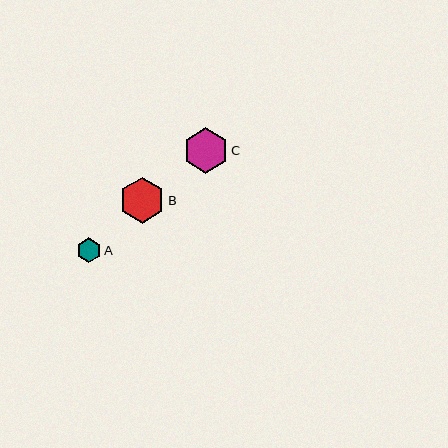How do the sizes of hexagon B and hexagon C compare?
Hexagon B and hexagon C are approximately the same size.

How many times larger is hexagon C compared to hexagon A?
Hexagon C is approximately 1.8 times the size of hexagon A.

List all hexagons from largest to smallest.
From largest to smallest: B, C, A.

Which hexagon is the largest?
Hexagon B is the largest with a size of approximately 46 pixels.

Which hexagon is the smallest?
Hexagon A is the smallest with a size of approximately 25 pixels.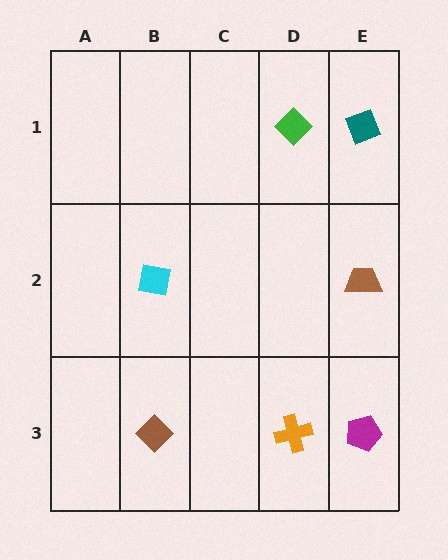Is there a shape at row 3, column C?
No, that cell is empty.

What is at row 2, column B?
A cyan square.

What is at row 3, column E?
A magenta pentagon.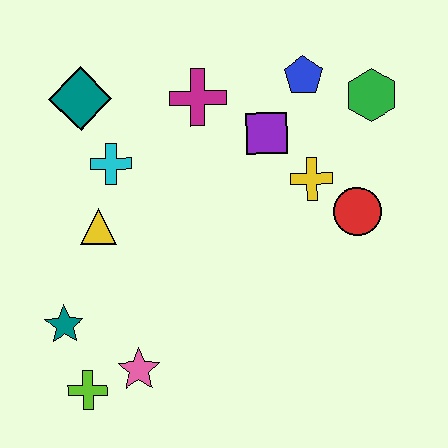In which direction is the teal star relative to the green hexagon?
The teal star is to the left of the green hexagon.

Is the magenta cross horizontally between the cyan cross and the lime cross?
No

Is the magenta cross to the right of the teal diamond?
Yes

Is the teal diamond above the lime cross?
Yes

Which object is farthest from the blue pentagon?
The lime cross is farthest from the blue pentagon.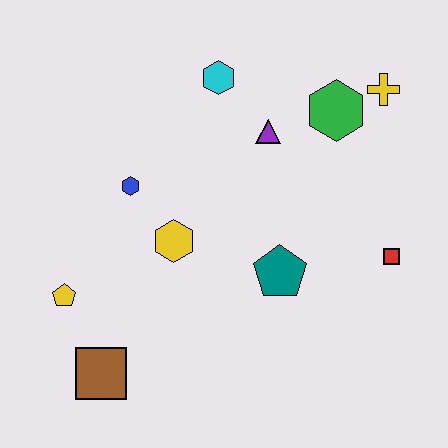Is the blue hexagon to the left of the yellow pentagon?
No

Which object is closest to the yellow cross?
The green hexagon is closest to the yellow cross.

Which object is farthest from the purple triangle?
The brown square is farthest from the purple triangle.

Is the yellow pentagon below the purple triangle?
Yes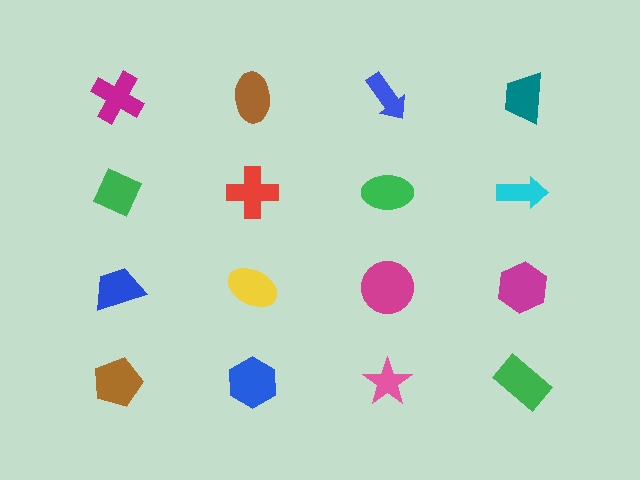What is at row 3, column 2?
A yellow ellipse.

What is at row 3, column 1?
A blue trapezoid.